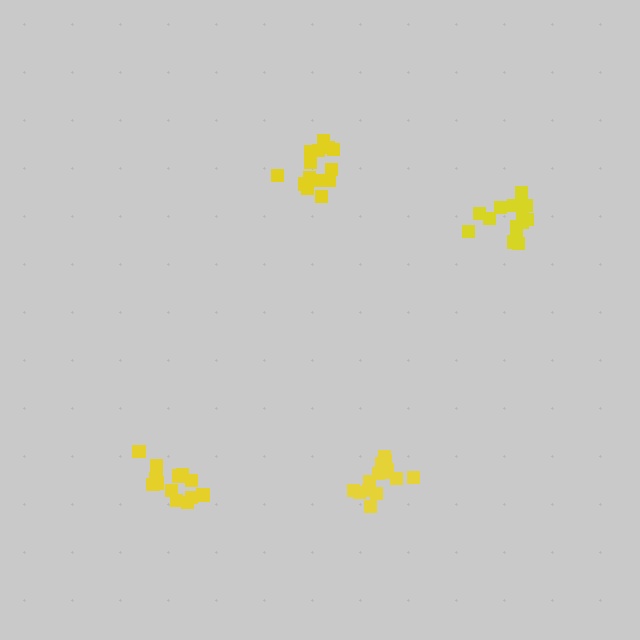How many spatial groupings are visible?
There are 4 spatial groupings.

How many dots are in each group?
Group 1: 14 dots, Group 2: 14 dots, Group 3: 14 dots, Group 4: 15 dots (57 total).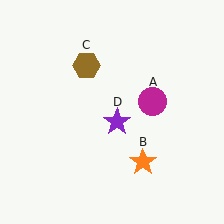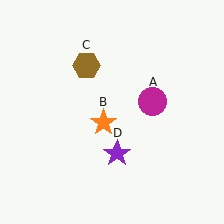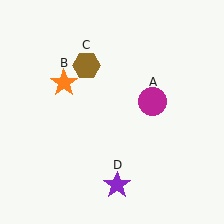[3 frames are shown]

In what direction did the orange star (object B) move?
The orange star (object B) moved up and to the left.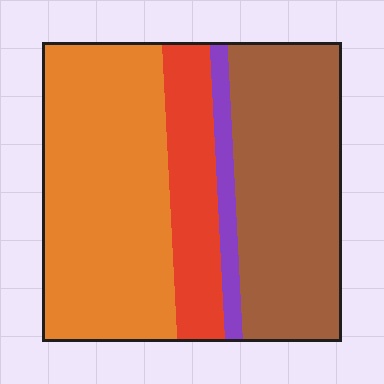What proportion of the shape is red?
Red takes up less than a quarter of the shape.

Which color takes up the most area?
Orange, at roughly 45%.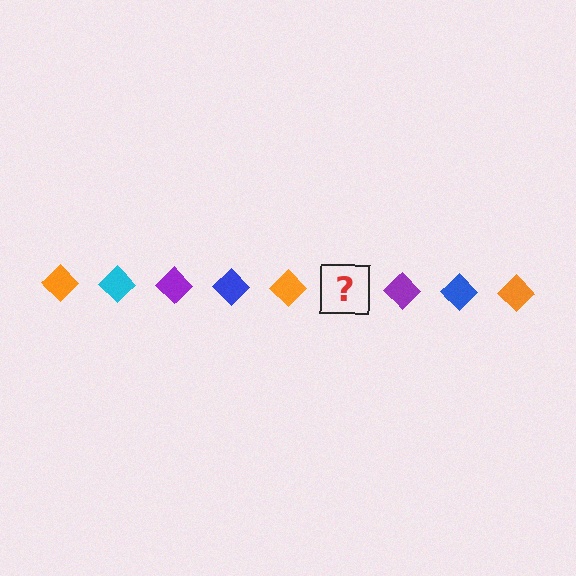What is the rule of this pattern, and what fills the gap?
The rule is that the pattern cycles through orange, cyan, purple, blue diamonds. The gap should be filled with a cyan diamond.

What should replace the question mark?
The question mark should be replaced with a cyan diamond.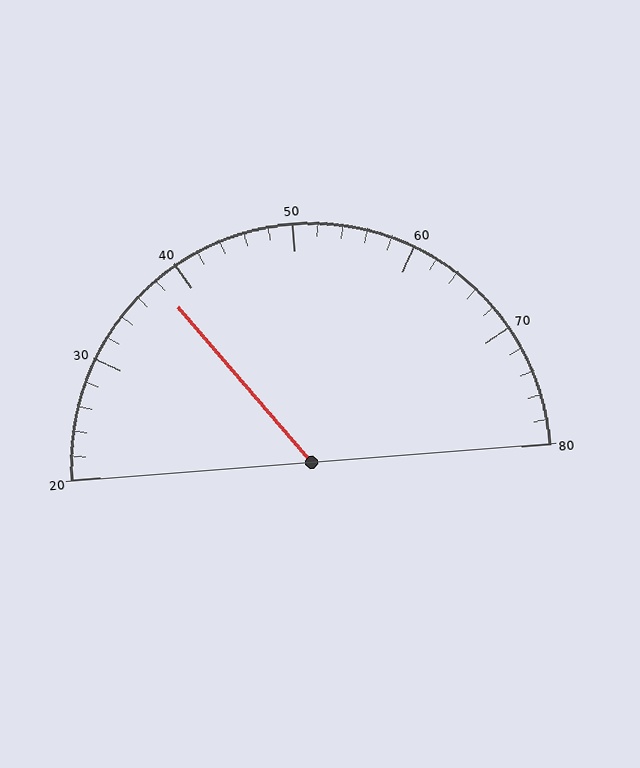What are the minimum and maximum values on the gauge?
The gauge ranges from 20 to 80.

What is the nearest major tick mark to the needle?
The nearest major tick mark is 40.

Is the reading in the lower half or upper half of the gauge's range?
The reading is in the lower half of the range (20 to 80).